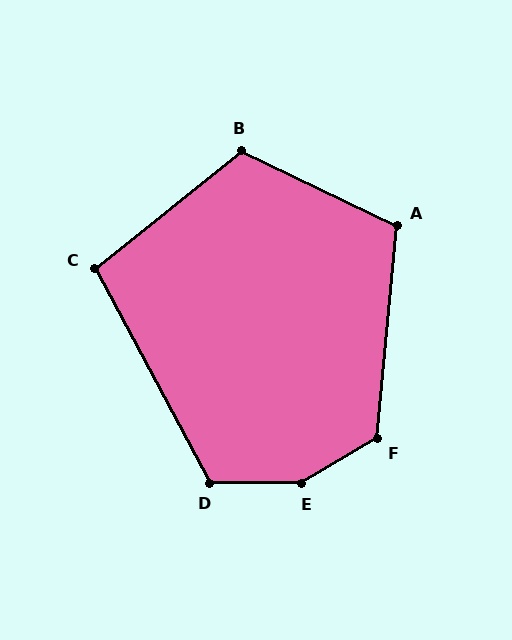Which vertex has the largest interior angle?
E, at approximately 149 degrees.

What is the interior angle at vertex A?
Approximately 110 degrees (obtuse).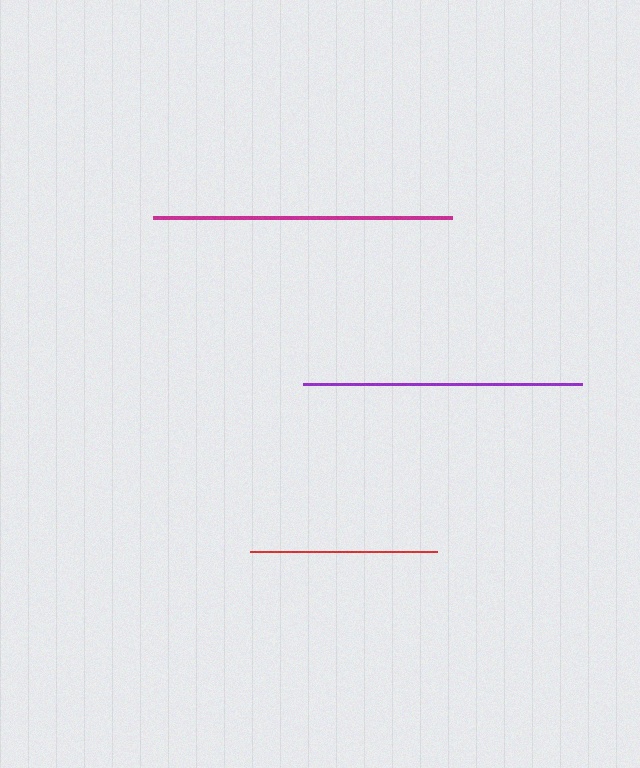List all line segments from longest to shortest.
From longest to shortest: magenta, purple, red.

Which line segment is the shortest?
The red line is the shortest at approximately 187 pixels.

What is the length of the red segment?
The red segment is approximately 187 pixels long.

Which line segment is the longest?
The magenta line is the longest at approximately 299 pixels.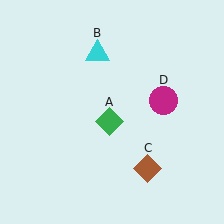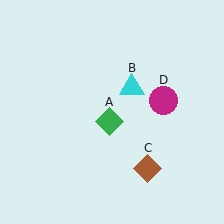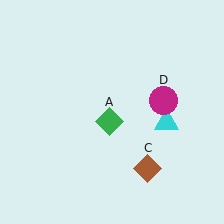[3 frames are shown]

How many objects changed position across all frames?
1 object changed position: cyan triangle (object B).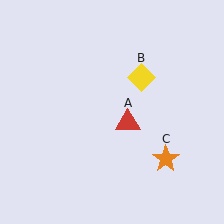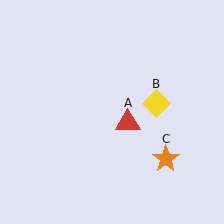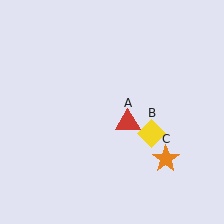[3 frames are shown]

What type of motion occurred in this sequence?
The yellow diamond (object B) rotated clockwise around the center of the scene.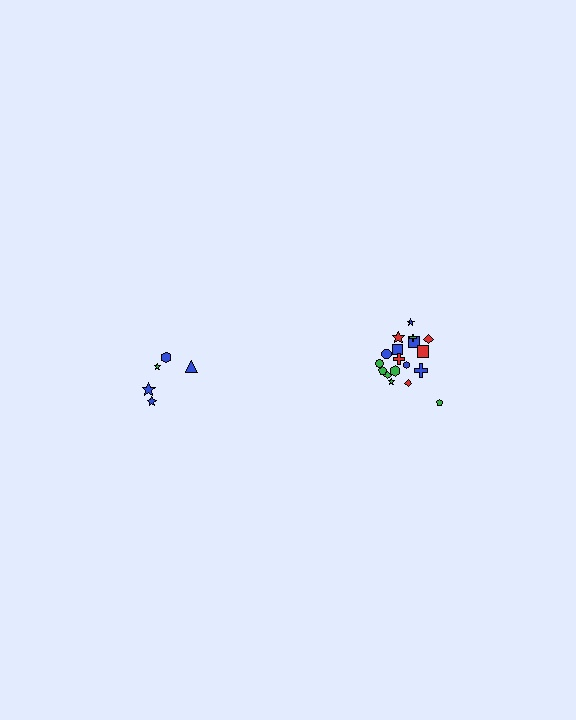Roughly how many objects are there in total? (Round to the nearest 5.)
Roughly 25 objects in total.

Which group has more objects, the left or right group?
The right group.